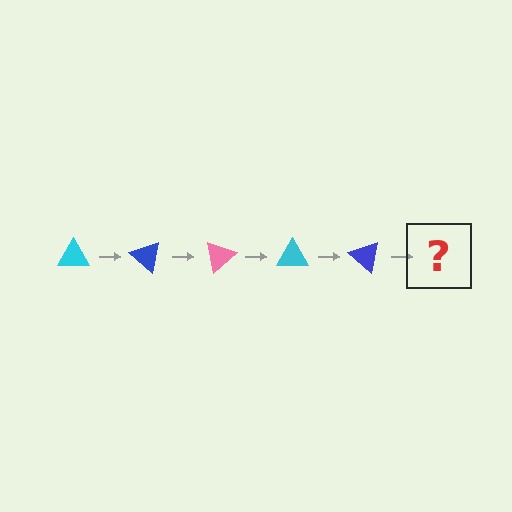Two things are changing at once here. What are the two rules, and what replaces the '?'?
The two rules are that it rotates 40 degrees each step and the color cycles through cyan, blue, and pink. The '?' should be a pink triangle, rotated 200 degrees from the start.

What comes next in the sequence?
The next element should be a pink triangle, rotated 200 degrees from the start.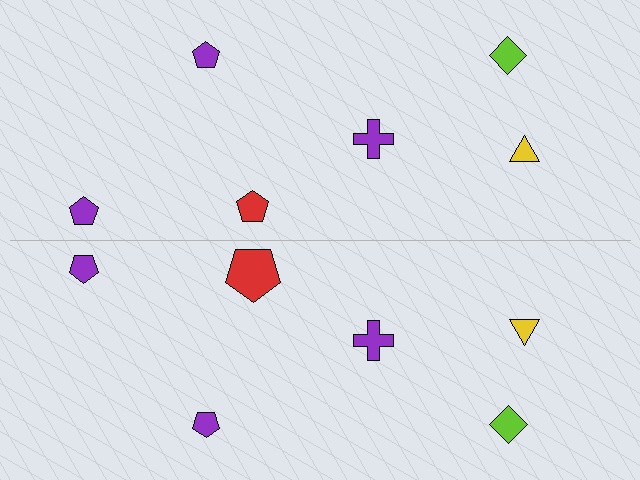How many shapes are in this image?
There are 12 shapes in this image.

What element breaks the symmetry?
The red pentagon on the bottom side has a different size than its mirror counterpart.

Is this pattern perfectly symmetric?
No, the pattern is not perfectly symmetric. The red pentagon on the bottom side has a different size than its mirror counterpart.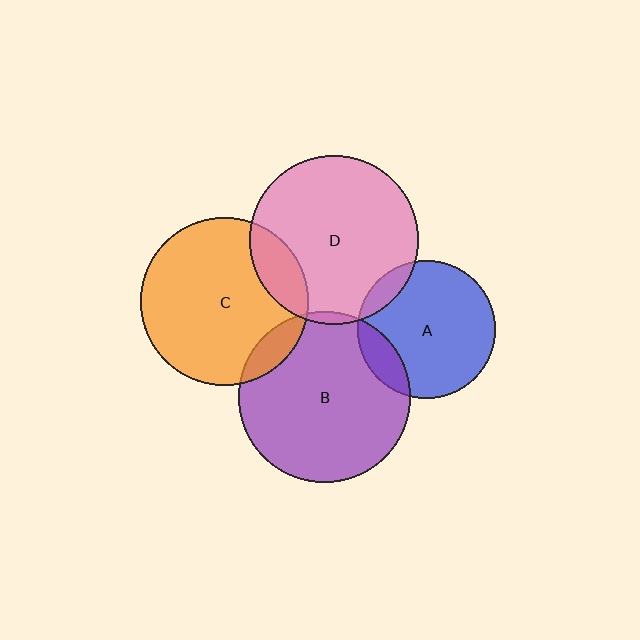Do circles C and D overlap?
Yes.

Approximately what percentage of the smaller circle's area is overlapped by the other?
Approximately 15%.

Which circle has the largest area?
Circle B (purple).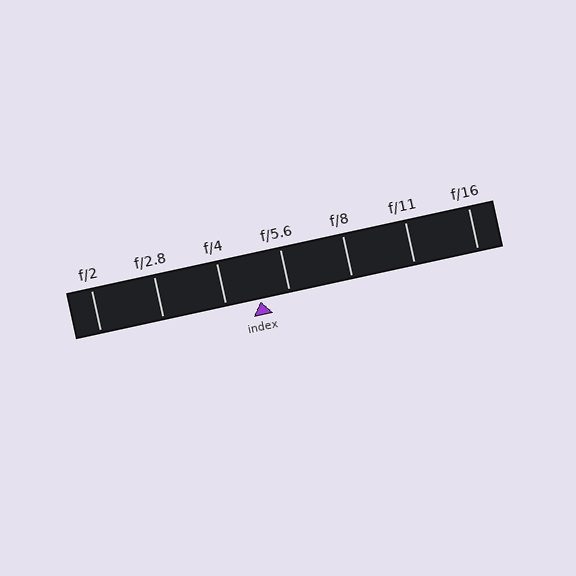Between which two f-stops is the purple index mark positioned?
The index mark is between f/4 and f/5.6.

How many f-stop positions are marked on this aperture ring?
There are 7 f-stop positions marked.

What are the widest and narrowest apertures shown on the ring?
The widest aperture shown is f/2 and the narrowest is f/16.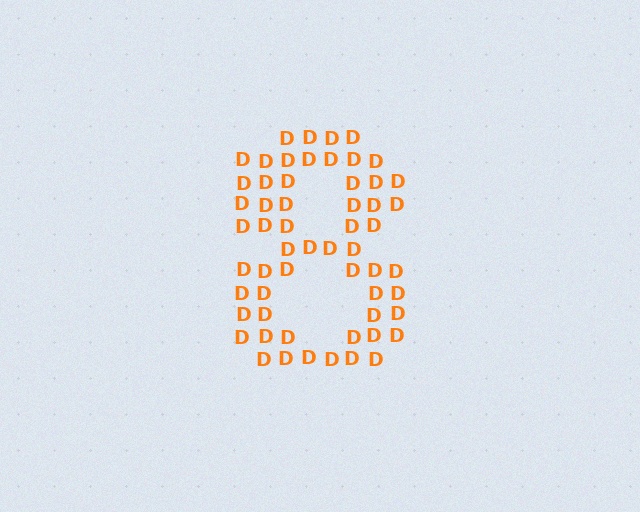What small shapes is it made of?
It is made of small letter D's.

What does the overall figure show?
The overall figure shows the digit 8.